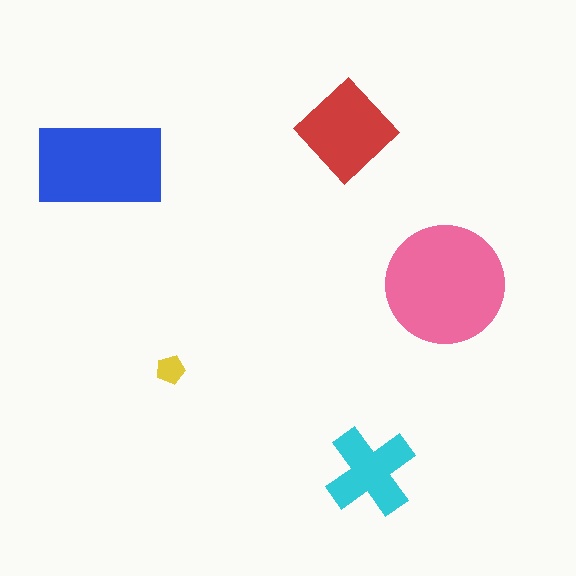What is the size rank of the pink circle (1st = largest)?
1st.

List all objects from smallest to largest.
The yellow pentagon, the cyan cross, the red diamond, the blue rectangle, the pink circle.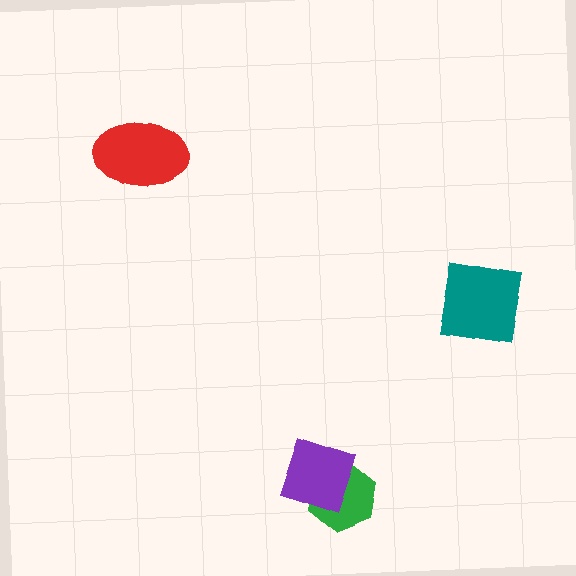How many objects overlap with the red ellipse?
0 objects overlap with the red ellipse.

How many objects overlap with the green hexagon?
1 object overlaps with the green hexagon.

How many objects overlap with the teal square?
0 objects overlap with the teal square.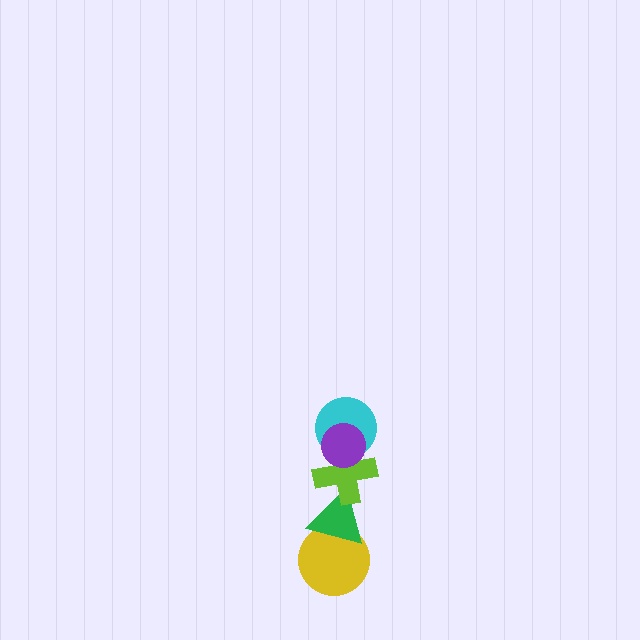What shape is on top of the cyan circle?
The purple circle is on top of the cyan circle.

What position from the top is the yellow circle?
The yellow circle is 5th from the top.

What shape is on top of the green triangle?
The lime cross is on top of the green triangle.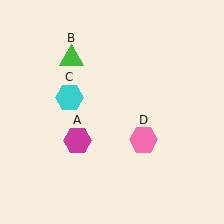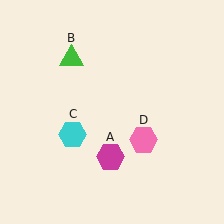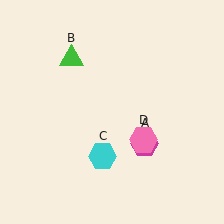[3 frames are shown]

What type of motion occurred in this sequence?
The magenta hexagon (object A), cyan hexagon (object C) rotated counterclockwise around the center of the scene.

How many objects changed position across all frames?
2 objects changed position: magenta hexagon (object A), cyan hexagon (object C).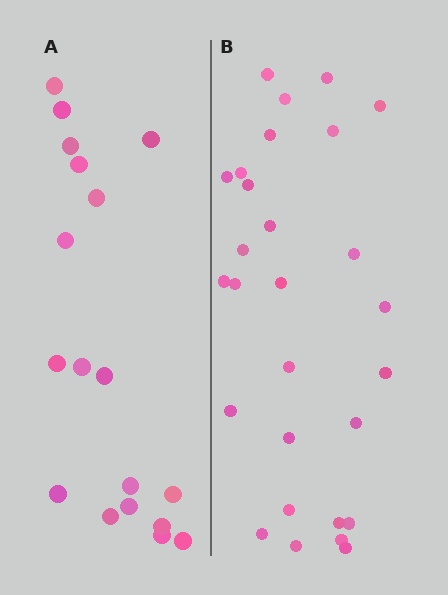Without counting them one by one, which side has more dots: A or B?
Region B (the right region) has more dots.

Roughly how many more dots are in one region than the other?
Region B has roughly 10 or so more dots than region A.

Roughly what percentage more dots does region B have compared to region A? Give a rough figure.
About 55% more.